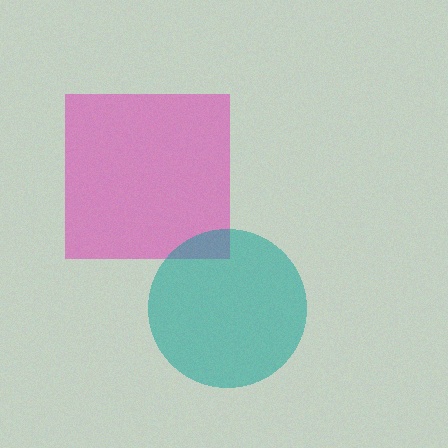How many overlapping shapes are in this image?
There are 2 overlapping shapes in the image.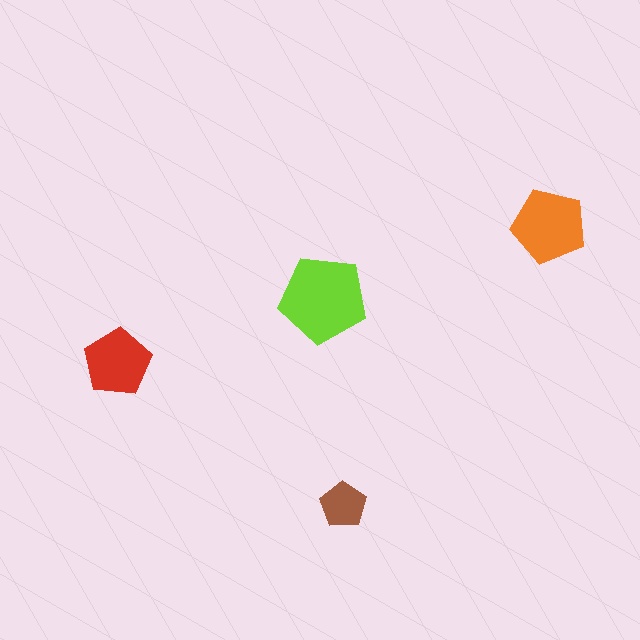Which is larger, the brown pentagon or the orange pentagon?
The orange one.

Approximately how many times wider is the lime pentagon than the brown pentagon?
About 2 times wider.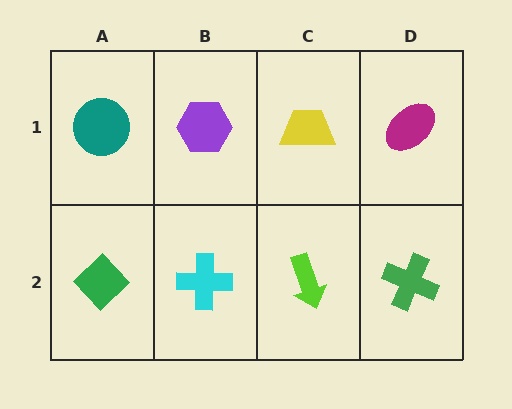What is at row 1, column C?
A yellow trapezoid.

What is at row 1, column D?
A magenta ellipse.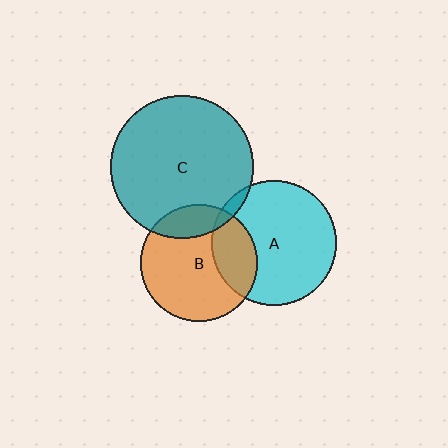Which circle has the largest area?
Circle C (teal).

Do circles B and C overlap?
Yes.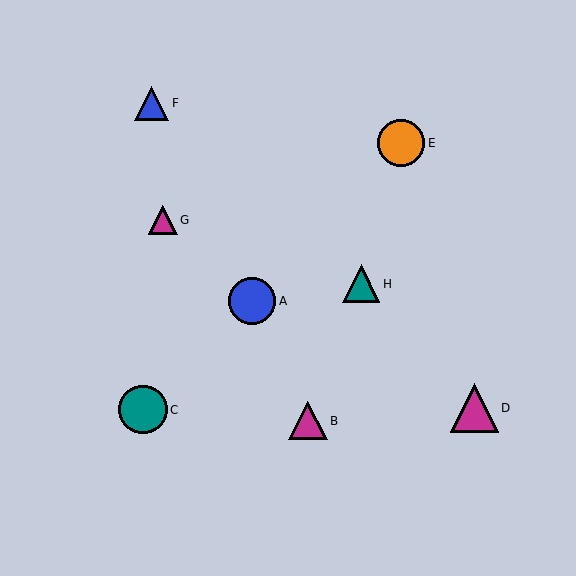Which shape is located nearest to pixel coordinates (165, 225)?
The magenta triangle (labeled G) at (163, 220) is nearest to that location.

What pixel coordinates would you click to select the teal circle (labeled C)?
Click at (143, 410) to select the teal circle C.